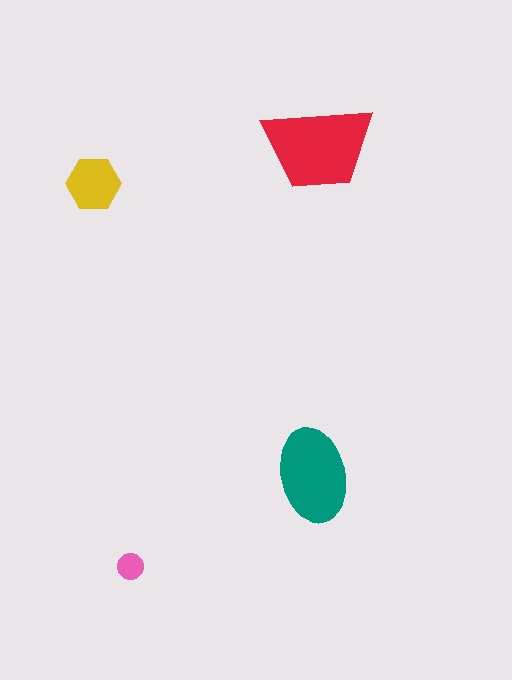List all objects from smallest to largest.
The pink circle, the yellow hexagon, the teal ellipse, the red trapezoid.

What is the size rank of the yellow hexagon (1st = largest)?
3rd.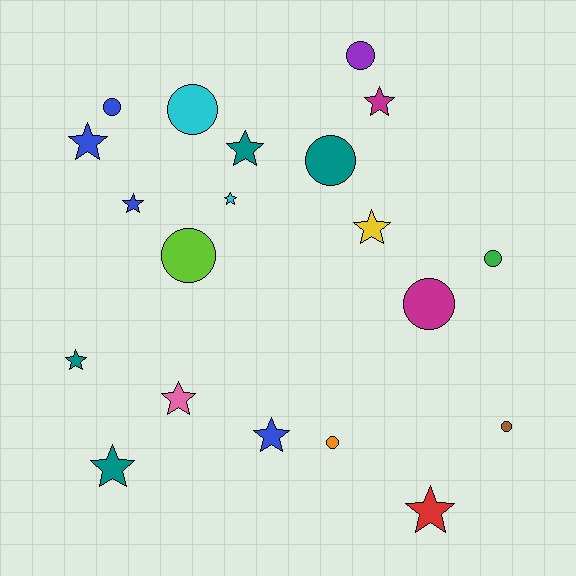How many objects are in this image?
There are 20 objects.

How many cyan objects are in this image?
There are 2 cyan objects.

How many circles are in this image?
There are 9 circles.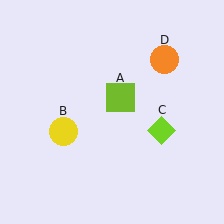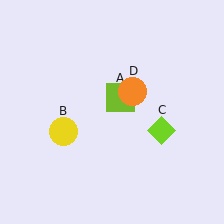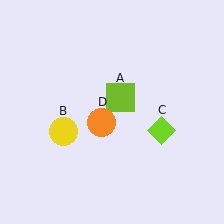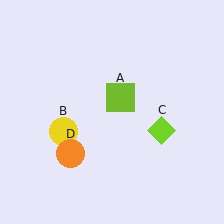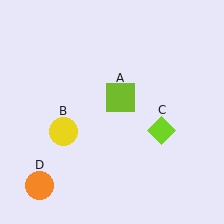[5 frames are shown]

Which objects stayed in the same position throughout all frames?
Lime square (object A) and yellow circle (object B) and lime diamond (object C) remained stationary.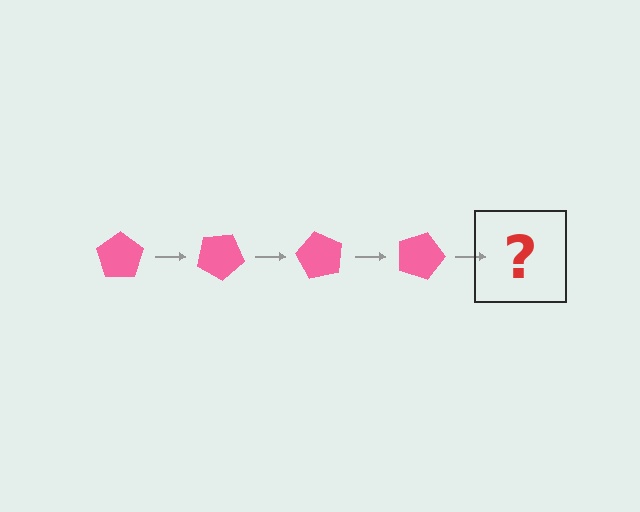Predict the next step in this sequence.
The next step is a pink pentagon rotated 120 degrees.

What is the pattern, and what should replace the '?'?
The pattern is that the pentagon rotates 30 degrees each step. The '?' should be a pink pentagon rotated 120 degrees.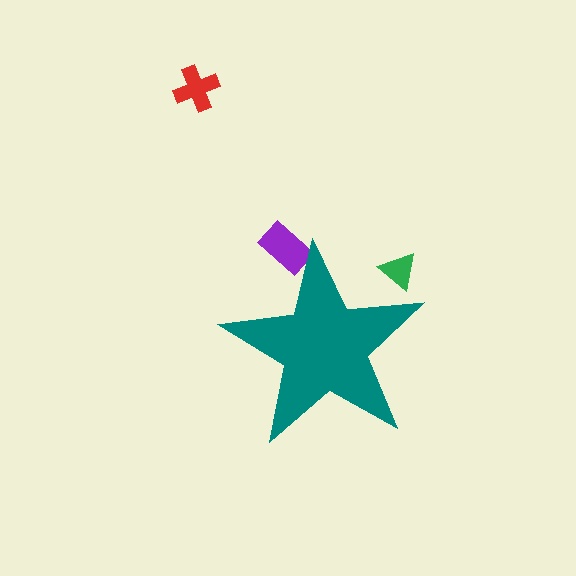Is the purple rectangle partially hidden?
Yes, the purple rectangle is partially hidden behind the teal star.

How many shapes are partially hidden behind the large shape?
2 shapes are partially hidden.